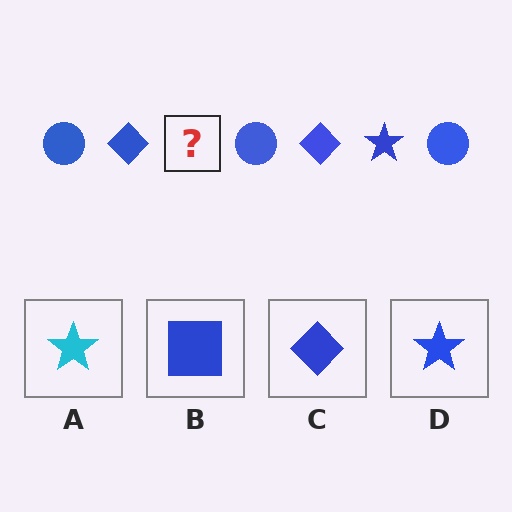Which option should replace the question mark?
Option D.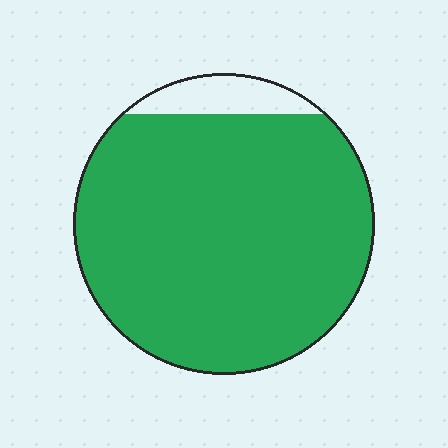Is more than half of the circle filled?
Yes.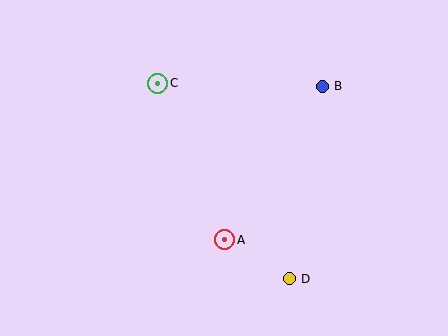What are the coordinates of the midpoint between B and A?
The midpoint between B and A is at (273, 163).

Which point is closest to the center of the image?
Point A at (225, 240) is closest to the center.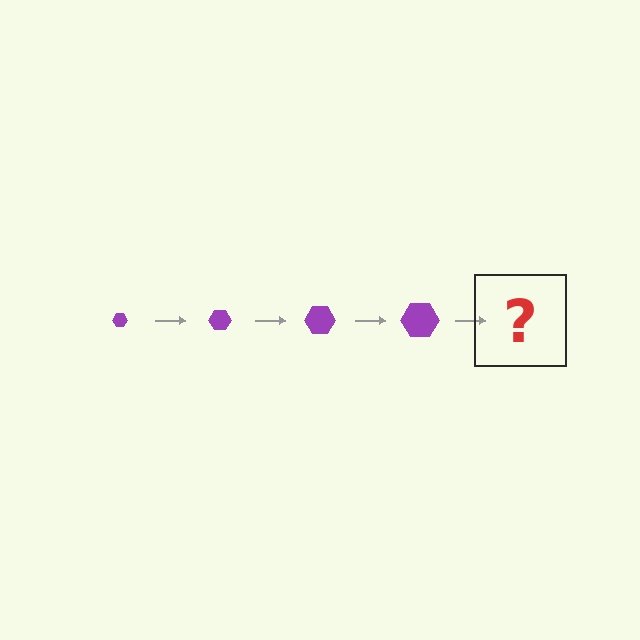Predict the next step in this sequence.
The next step is a purple hexagon, larger than the previous one.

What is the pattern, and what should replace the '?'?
The pattern is that the hexagon gets progressively larger each step. The '?' should be a purple hexagon, larger than the previous one.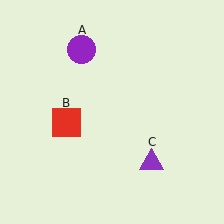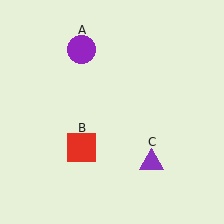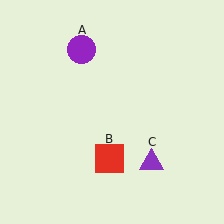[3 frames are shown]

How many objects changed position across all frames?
1 object changed position: red square (object B).